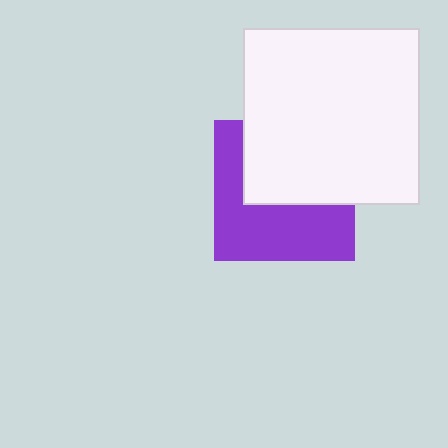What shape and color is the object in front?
The object in front is a white square.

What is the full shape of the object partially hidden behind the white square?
The partially hidden object is a purple square.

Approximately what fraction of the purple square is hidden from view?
Roughly 48% of the purple square is hidden behind the white square.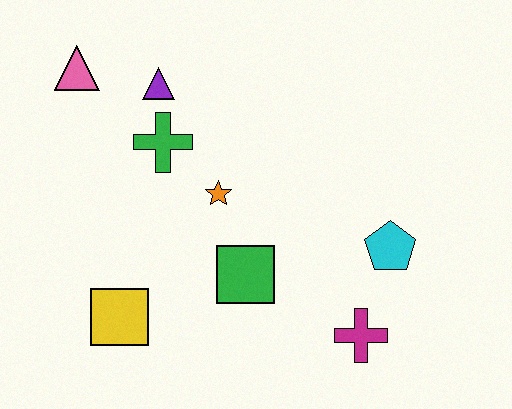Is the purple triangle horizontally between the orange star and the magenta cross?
No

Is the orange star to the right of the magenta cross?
No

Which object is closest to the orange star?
The green cross is closest to the orange star.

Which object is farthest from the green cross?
The magenta cross is farthest from the green cross.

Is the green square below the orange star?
Yes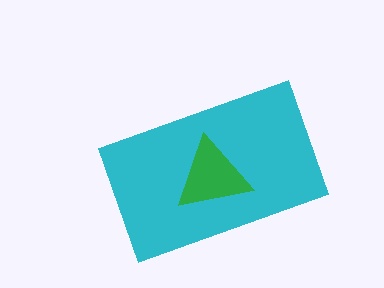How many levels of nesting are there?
2.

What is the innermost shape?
The green triangle.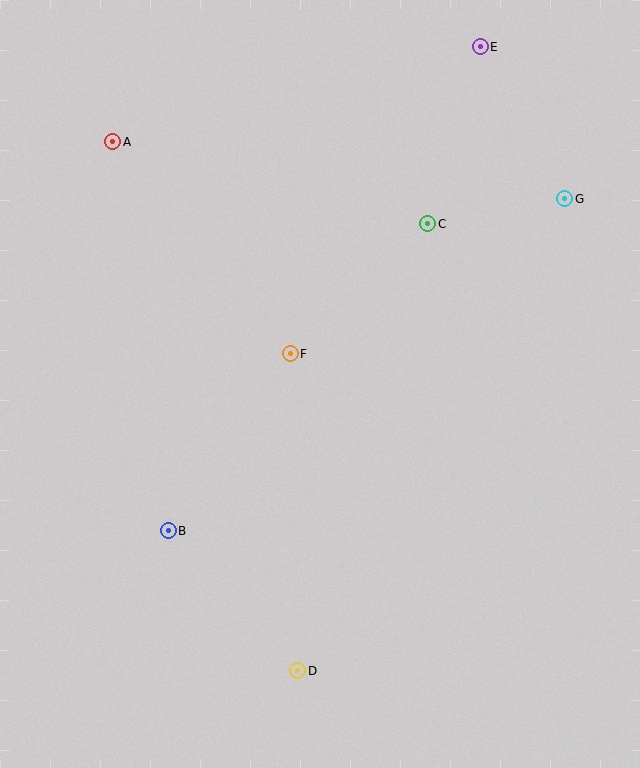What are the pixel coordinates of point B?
Point B is at (168, 531).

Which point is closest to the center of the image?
Point F at (290, 354) is closest to the center.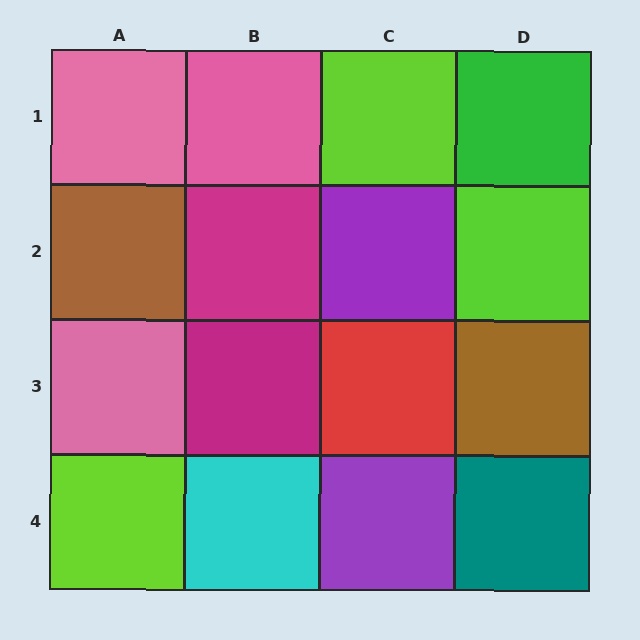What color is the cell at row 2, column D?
Lime.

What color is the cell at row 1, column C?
Lime.